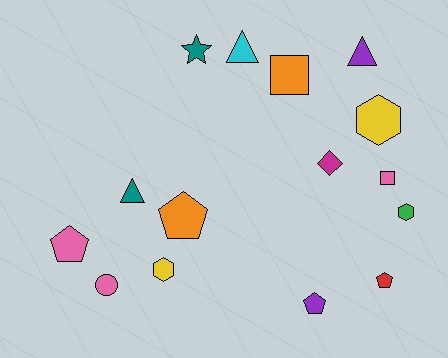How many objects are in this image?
There are 15 objects.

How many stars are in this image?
There is 1 star.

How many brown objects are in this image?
There are no brown objects.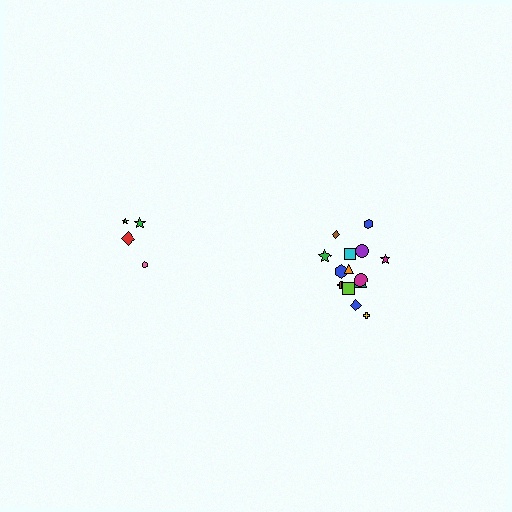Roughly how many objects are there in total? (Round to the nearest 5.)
Roughly 20 objects in total.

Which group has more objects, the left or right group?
The right group.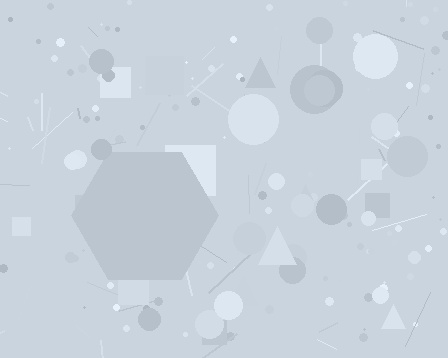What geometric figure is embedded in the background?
A hexagon is embedded in the background.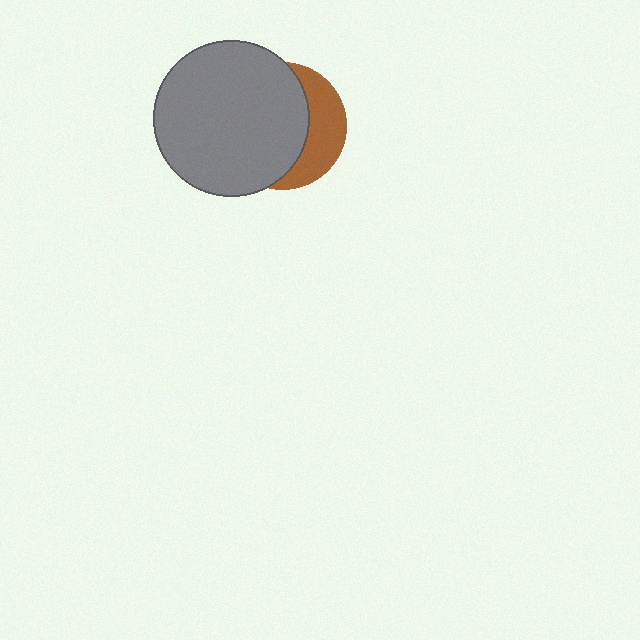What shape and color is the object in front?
The object in front is a gray circle.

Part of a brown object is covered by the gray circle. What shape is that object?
It is a circle.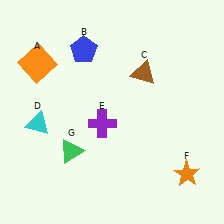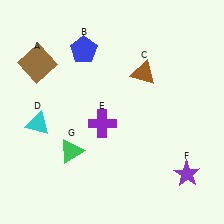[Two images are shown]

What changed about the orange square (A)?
In Image 1, A is orange. In Image 2, it changed to brown.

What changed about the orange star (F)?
In Image 1, F is orange. In Image 2, it changed to purple.